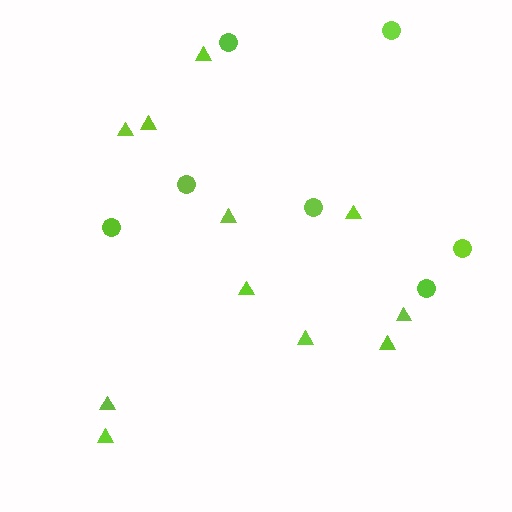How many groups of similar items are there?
There are 2 groups: one group of circles (7) and one group of triangles (11).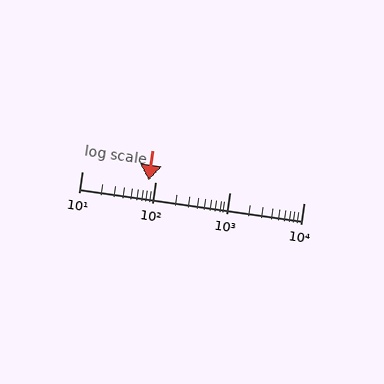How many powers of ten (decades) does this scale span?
The scale spans 3 decades, from 10 to 10000.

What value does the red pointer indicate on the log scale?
The pointer indicates approximately 79.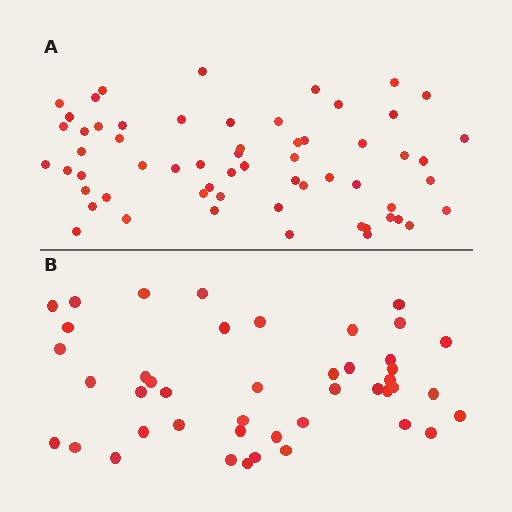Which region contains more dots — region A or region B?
Region A (the top region) has more dots.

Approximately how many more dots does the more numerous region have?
Region A has approximately 15 more dots than region B.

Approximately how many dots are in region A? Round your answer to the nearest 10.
About 60 dots.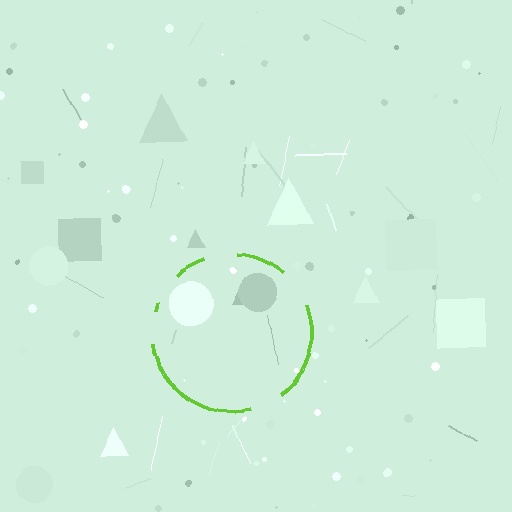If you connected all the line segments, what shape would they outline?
They would outline a circle.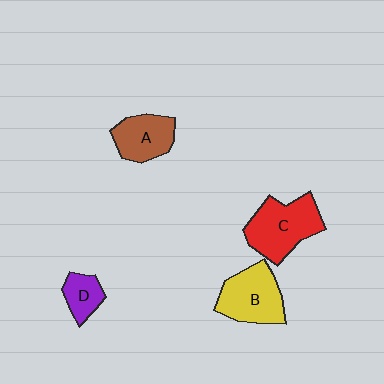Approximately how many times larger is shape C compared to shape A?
Approximately 1.4 times.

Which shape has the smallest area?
Shape D (purple).